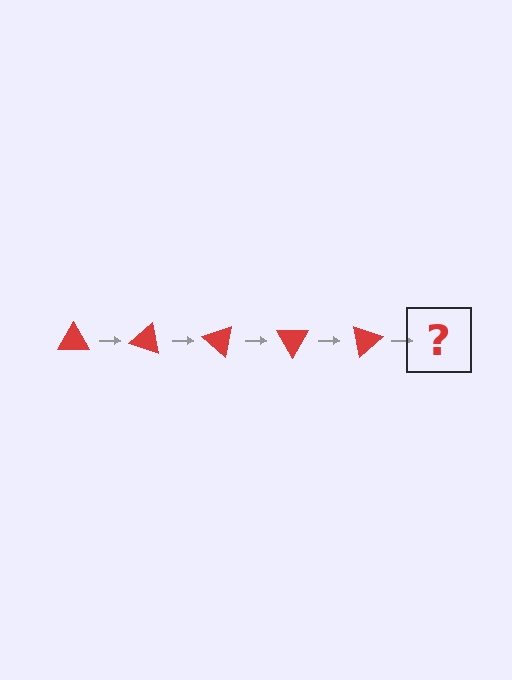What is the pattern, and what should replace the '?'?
The pattern is that the triangle rotates 20 degrees each step. The '?' should be a red triangle rotated 100 degrees.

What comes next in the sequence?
The next element should be a red triangle rotated 100 degrees.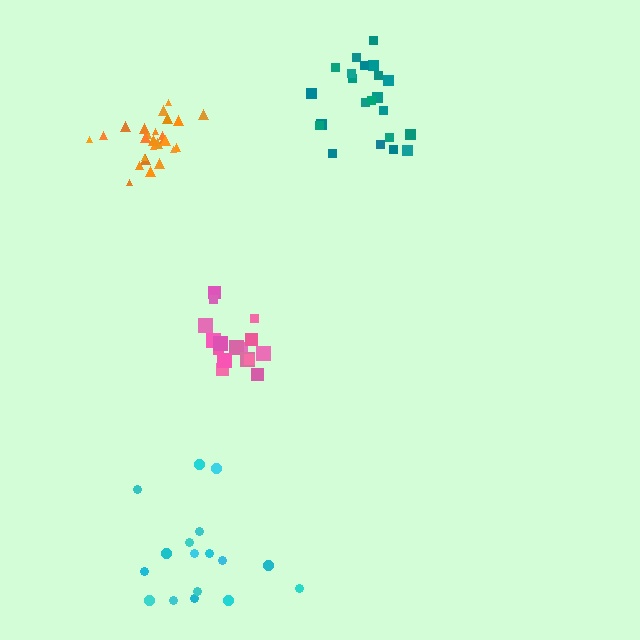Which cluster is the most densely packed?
Orange.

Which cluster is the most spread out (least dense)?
Cyan.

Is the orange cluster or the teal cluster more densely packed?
Orange.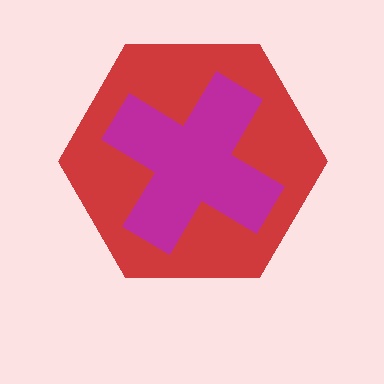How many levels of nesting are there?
2.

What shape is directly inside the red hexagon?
The magenta cross.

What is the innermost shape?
The magenta cross.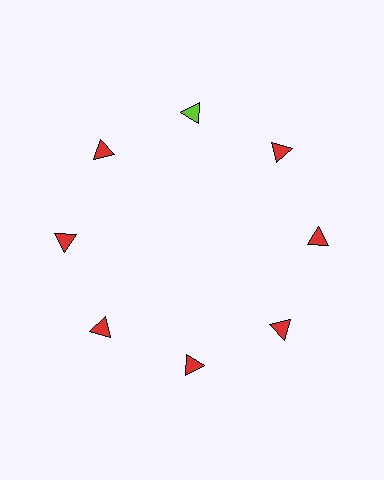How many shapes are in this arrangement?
There are 8 shapes arranged in a ring pattern.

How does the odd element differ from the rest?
It has a different color: lime instead of red.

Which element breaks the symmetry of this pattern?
The lime triangle at roughly the 12 o'clock position breaks the symmetry. All other shapes are red triangles.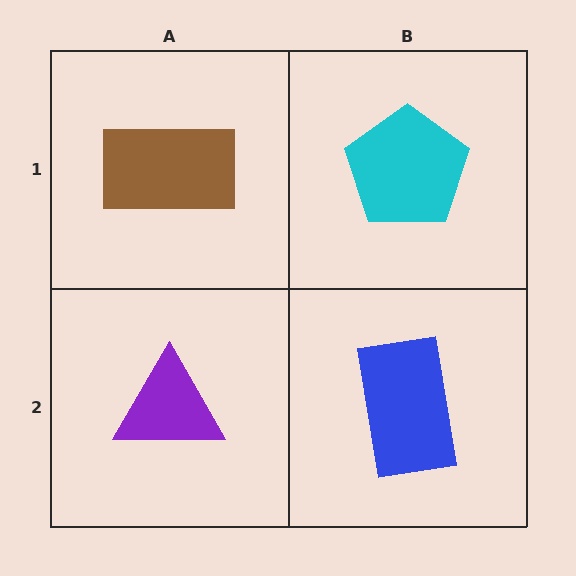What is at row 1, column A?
A brown rectangle.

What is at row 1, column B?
A cyan pentagon.